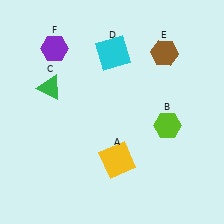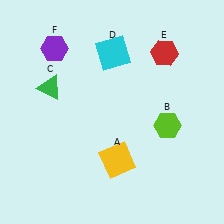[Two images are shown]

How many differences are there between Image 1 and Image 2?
There is 1 difference between the two images.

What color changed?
The hexagon (E) changed from brown in Image 1 to red in Image 2.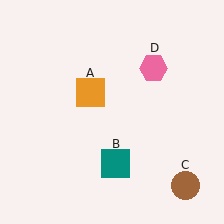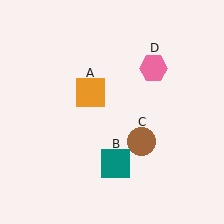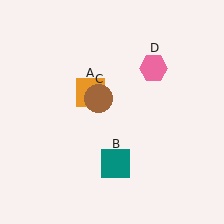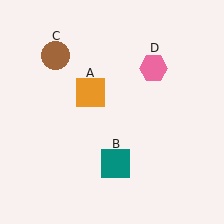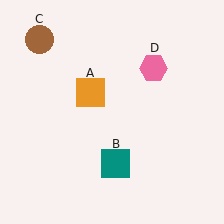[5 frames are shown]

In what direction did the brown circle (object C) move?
The brown circle (object C) moved up and to the left.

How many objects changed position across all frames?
1 object changed position: brown circle (object C).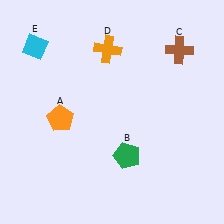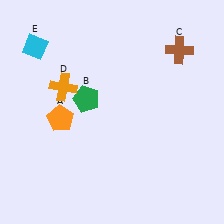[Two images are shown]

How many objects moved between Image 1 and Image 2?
2 objects moved between the two images.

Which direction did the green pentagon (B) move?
The green pentagon (B) moved up.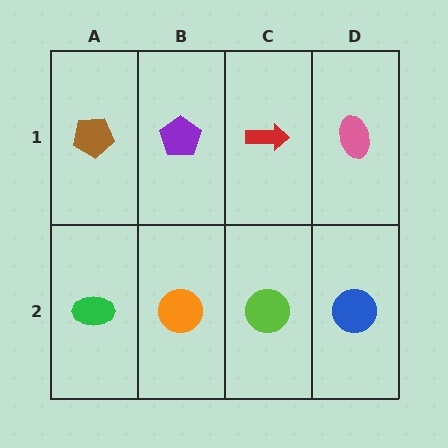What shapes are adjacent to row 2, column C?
A red arrow (row 1, column C), an orange circle (row 2, column B), a blue circle (row 2, column D).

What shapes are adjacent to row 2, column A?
A brown pentagon (row 1, column A), an orange circle (row 2, column B).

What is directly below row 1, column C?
A lime circle.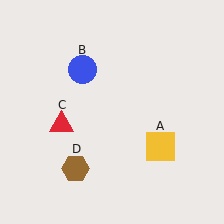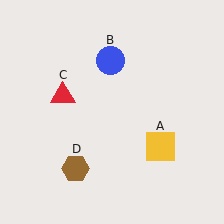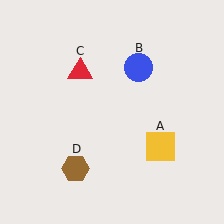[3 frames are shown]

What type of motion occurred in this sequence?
The blue circle (object B), red triangle (object C) rotated clockwise around the center of the scene.